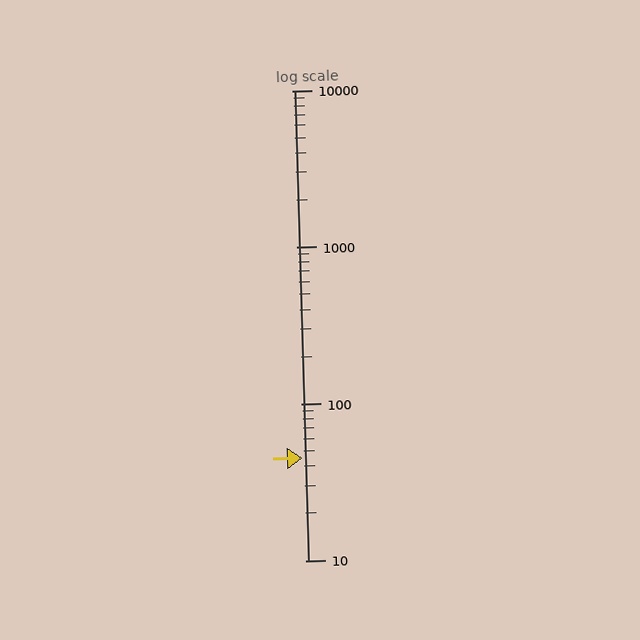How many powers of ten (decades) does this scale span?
The scale spans 3 decades, from 10 to 10000.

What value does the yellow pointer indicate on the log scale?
The pointer indicates approximately 45.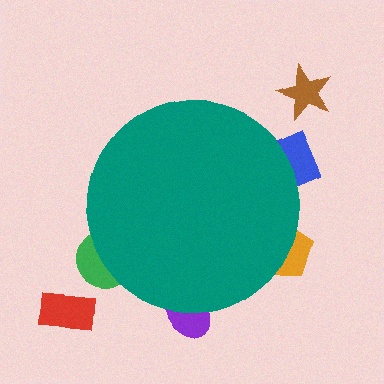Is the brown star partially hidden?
No, the brown star is fully visible.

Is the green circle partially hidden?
Yes, the green circle is partially hidden behind the teal circle.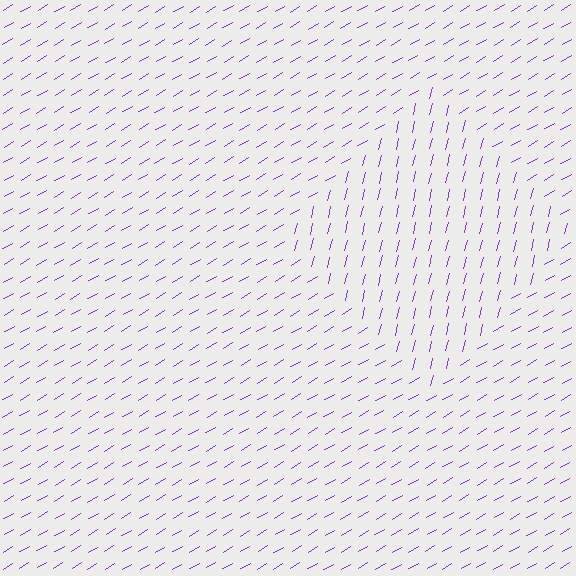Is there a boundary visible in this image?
Yes, there is a texture boundary formed by a change in line orientation.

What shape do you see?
I see a diamond.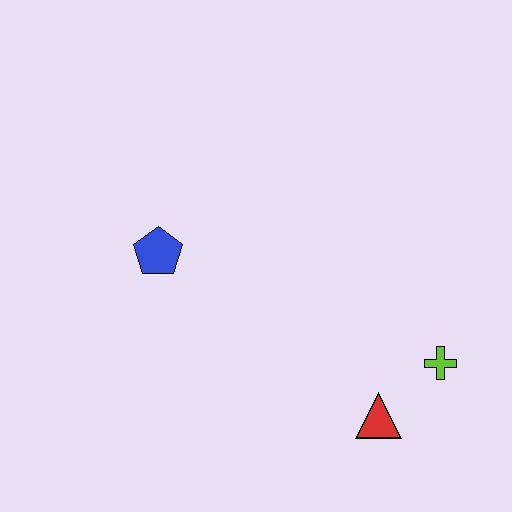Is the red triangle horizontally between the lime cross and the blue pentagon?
Yes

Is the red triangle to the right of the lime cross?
No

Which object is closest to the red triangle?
The lime cross is closest to the red triangle.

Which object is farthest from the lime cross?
The blue pentagon is farthest from the lime cross.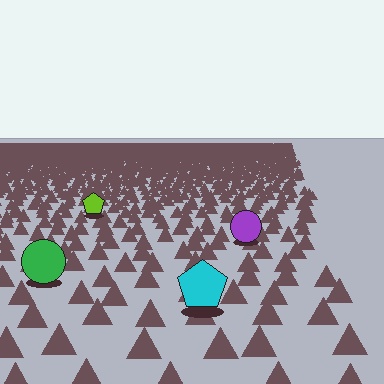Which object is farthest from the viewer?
The lime pentagon is farthest from the viewer. It appears smaller and the ground texture around it is denser.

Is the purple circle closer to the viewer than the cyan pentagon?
No. The cyan pentagon is closer — you can tell from the texture gradient: the ground texture is coarser near it.